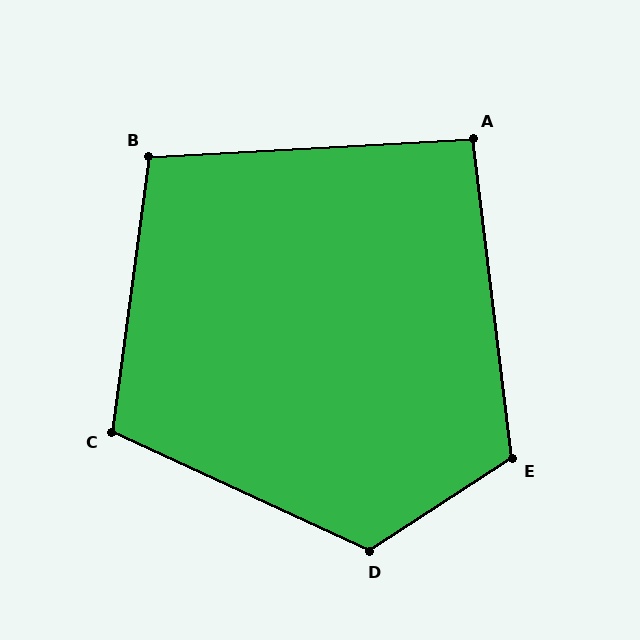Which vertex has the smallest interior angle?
A, at approximately 94 degrees.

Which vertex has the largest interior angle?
D, at approximately 122 degrees.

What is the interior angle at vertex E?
Approximately 116 degrees (obtuse).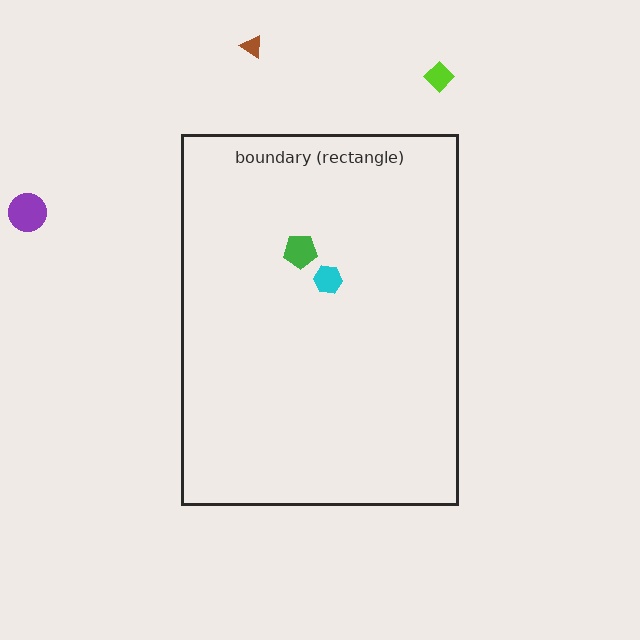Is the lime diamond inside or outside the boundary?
Outside.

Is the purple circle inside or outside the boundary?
Outside.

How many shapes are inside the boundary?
2 inside, 3 outside.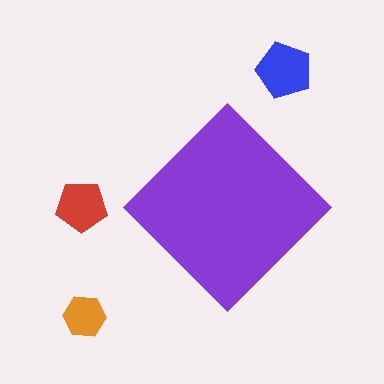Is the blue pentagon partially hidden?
No, the blue pentagon is fully visible.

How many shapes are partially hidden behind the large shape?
0 shapes are partially hidden.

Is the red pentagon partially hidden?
No, the red pentagon is fully visible.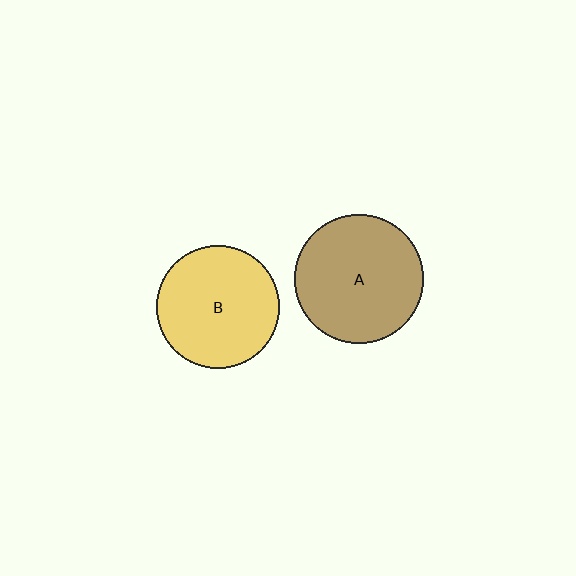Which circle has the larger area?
Circle A (brown).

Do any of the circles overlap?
No, none of the circles overlap.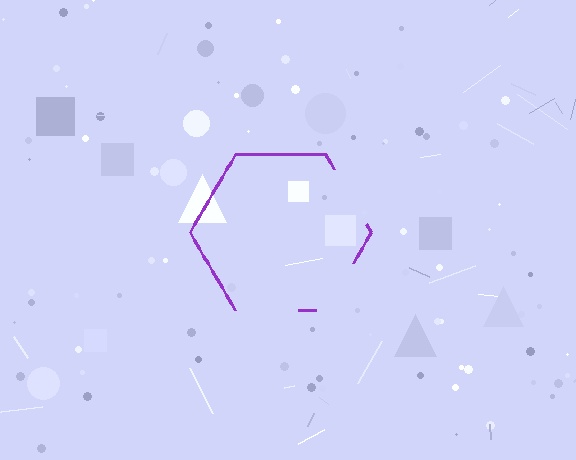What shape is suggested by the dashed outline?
The dashed outline suggests a hexagon.